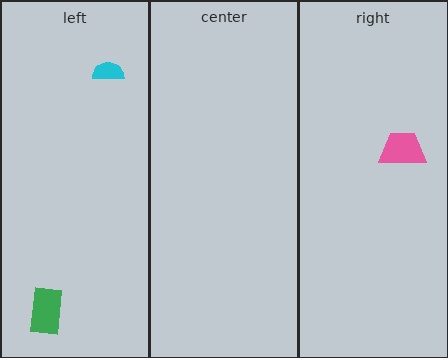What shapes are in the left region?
The cyan semicircle, the green rectangle.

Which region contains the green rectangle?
The left region.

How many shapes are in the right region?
1.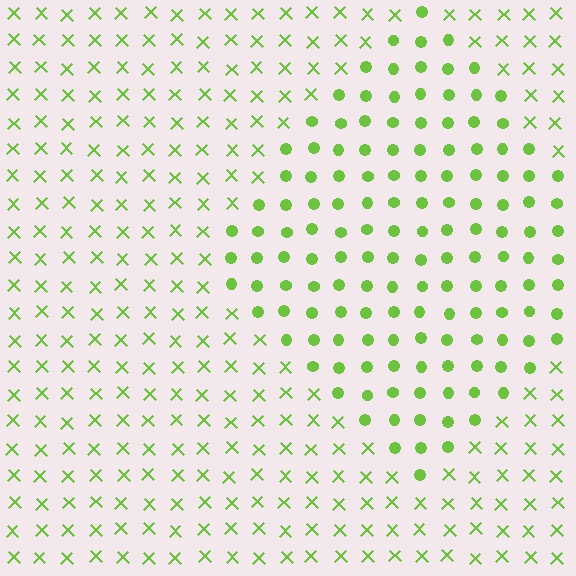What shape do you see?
I see a diamond.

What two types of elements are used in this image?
The image uses circles inside the diamond region and X marks outside it.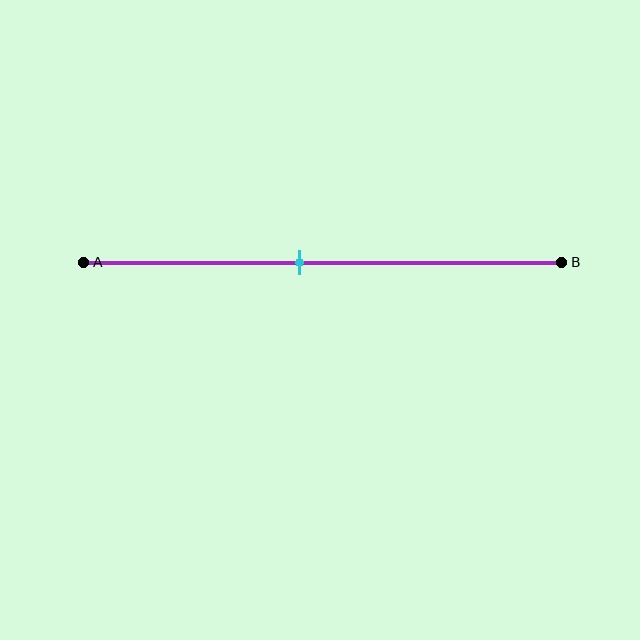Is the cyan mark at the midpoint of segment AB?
No, the mark is at about 45% from A, not at the 50% midpoint.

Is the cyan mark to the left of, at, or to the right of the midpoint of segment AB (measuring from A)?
The cyan mark is to the left of the midpoint of segment AB.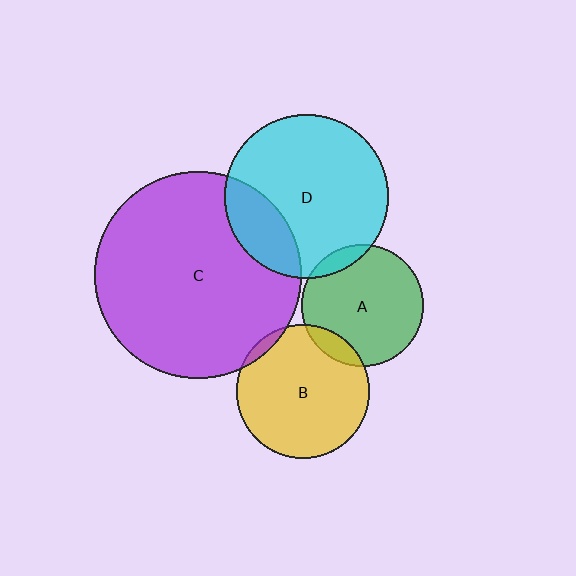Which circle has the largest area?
Circle C (purple).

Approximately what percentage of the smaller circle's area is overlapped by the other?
Approximately 5%.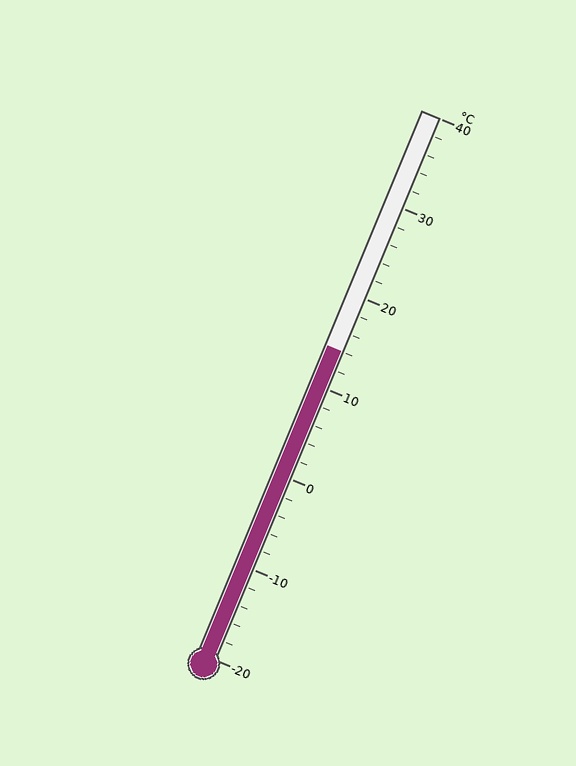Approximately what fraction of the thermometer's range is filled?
The thermometer is filled to approximately 55% of its range.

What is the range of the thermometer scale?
The thermometer scale ranges from -20°C to 40°C.